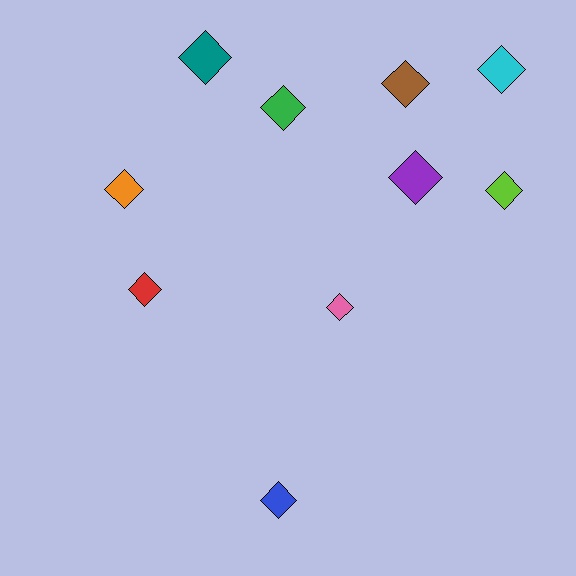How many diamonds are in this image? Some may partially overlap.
There are 10 diamonds.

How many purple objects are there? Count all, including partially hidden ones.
There is 1 purple object.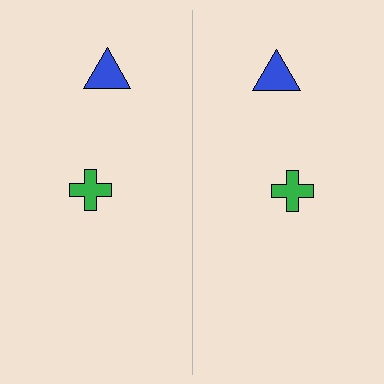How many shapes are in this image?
There are 4 shapes in this image.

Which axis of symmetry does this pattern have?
The pattern has a vertical axis of symmetry running through the center of the image.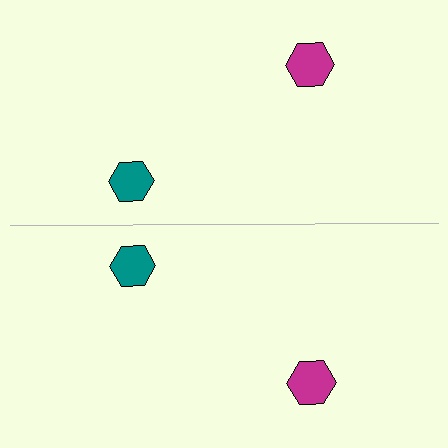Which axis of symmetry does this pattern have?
The pattern has a horizontal axis of symmetry running through the center of the image.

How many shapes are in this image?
There are 4 shapes in this image.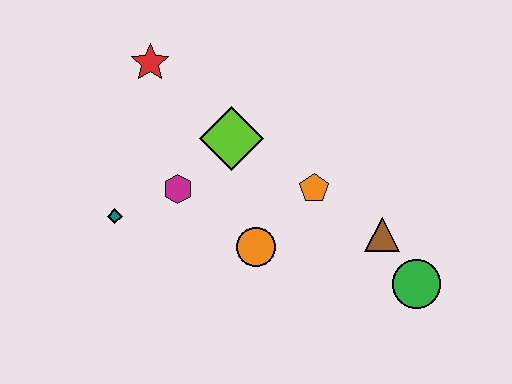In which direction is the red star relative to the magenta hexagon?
The red star is above the magenta hexagon.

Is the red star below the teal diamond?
No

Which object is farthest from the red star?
The green circle is farthest from the red star.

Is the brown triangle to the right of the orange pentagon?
Yes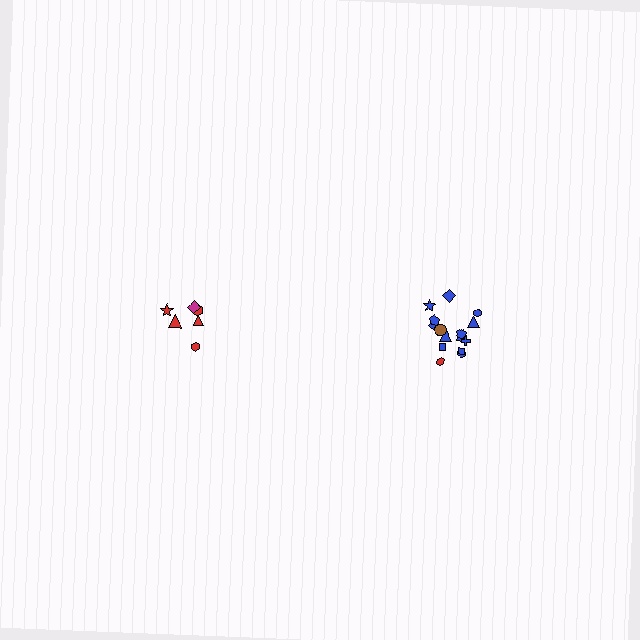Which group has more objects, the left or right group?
The right group.